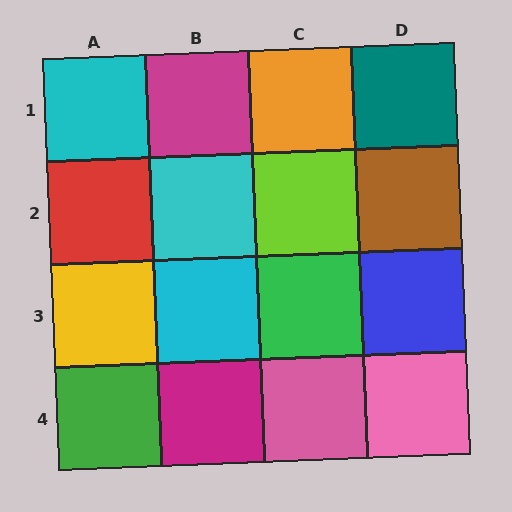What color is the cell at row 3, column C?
Green.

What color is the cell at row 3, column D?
Blue.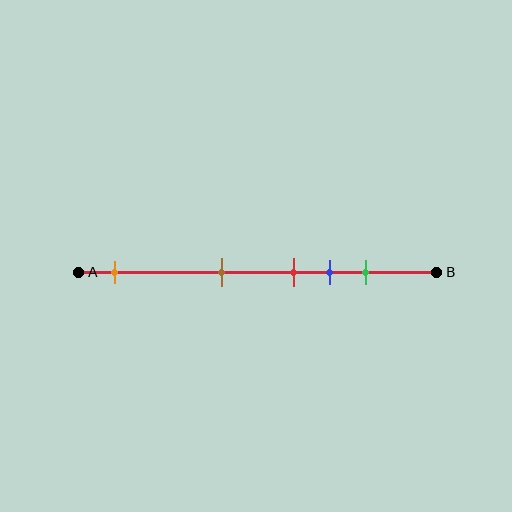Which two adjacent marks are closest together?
The red and blue marks are the closest adjacent pair.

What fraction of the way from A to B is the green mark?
The green mark is approximately 80% (0.8) of the way from A to B.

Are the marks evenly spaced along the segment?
No, the marks are not evenly spaced.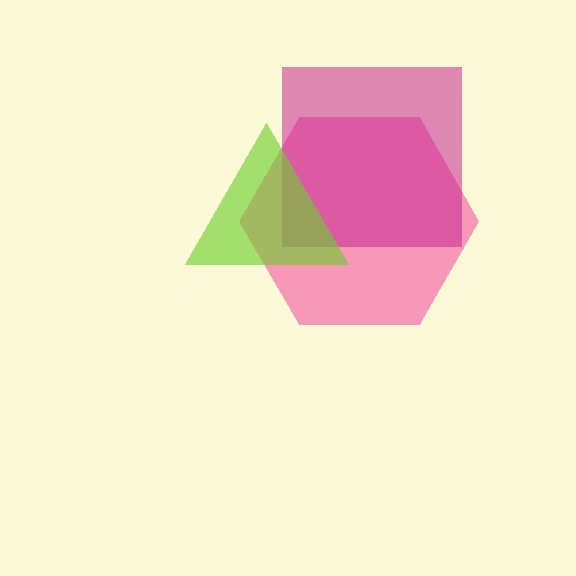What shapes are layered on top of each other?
The layered shapes are: a pink hexagon, a magenta square, a lime triangle.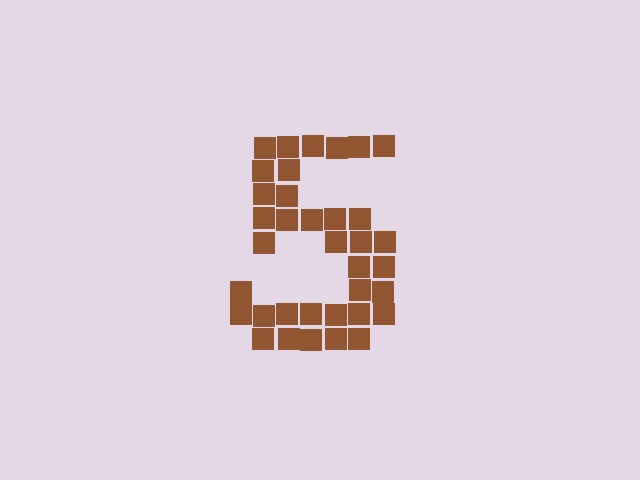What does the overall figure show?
The overall figure shows the digit 5.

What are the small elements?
The small elements are squares.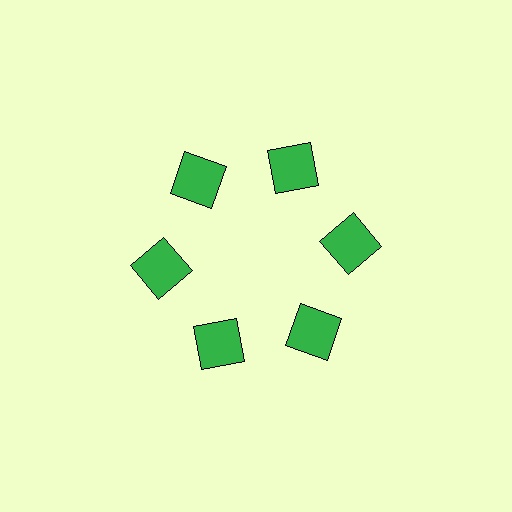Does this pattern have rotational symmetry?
Yes, this pattern has 6-fold rotational symmetry. It looks the same after rotating 60 degrees around the center.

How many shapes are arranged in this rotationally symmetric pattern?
There are 6 shapes, arranged in 6 groups of 1.